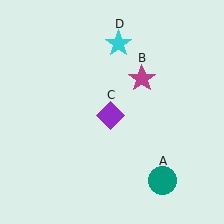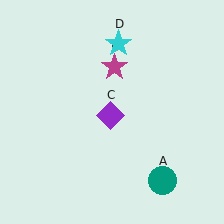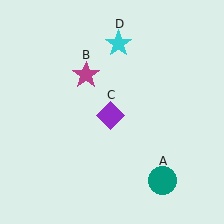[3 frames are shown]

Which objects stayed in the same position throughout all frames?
Teal circle (object A) and purple diamond (object C) and cyan star (object D) remained stationary.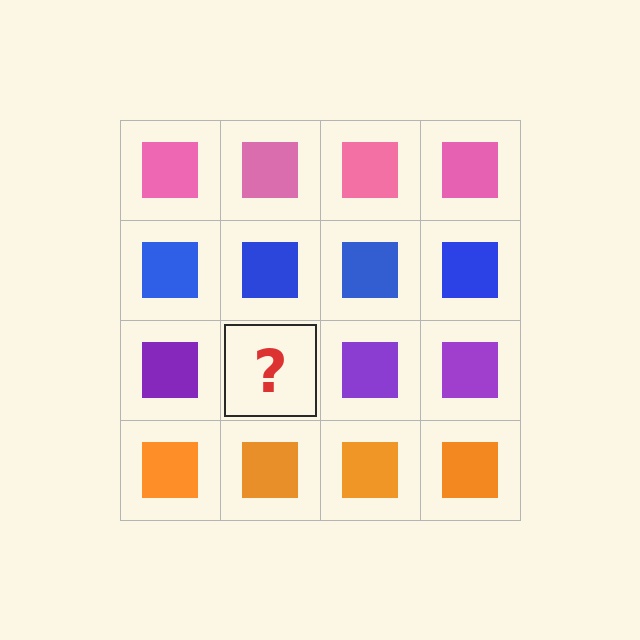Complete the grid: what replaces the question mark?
The question mark should be replaced with a purple square.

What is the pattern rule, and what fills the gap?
The rule is that each row has a consistent color. The gap should be filled with a purple square.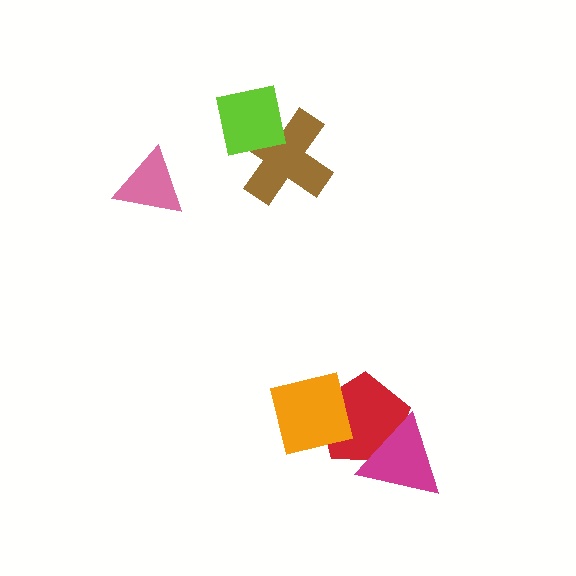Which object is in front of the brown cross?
The lime square is in front of the brown cross.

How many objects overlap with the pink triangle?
0 objects overlap with the pink triangle.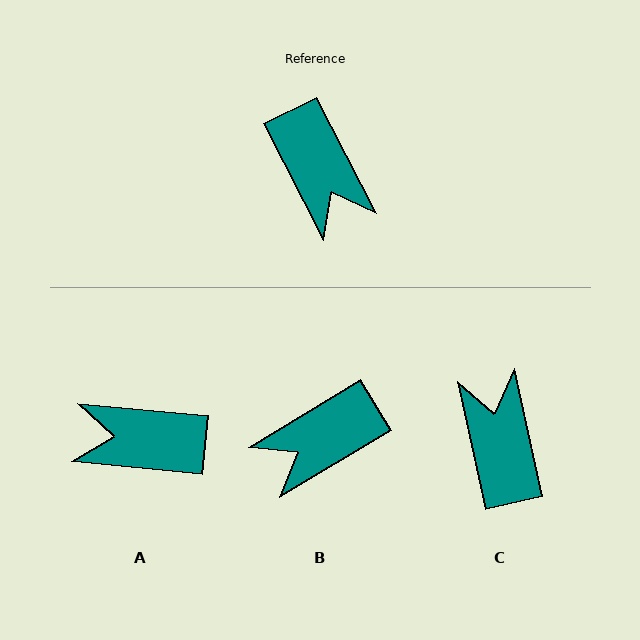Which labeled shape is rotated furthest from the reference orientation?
C, about 165 degrees away.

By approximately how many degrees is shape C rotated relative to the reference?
Approximately 165 degrees counter-clockwise.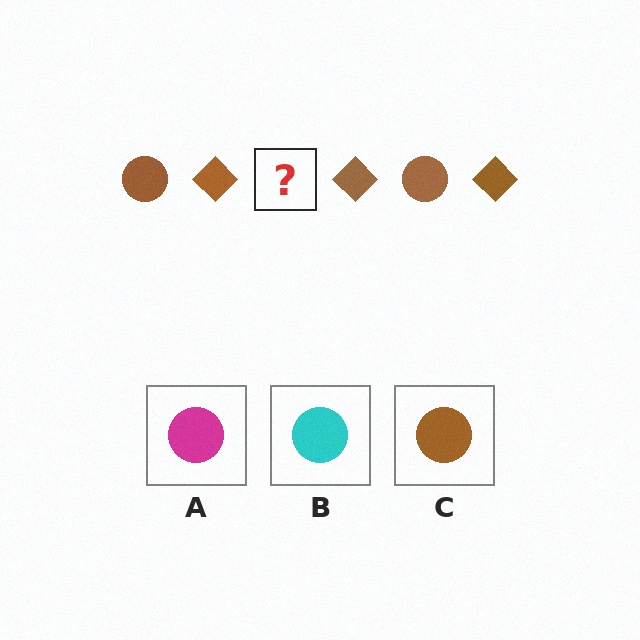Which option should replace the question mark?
Option C.